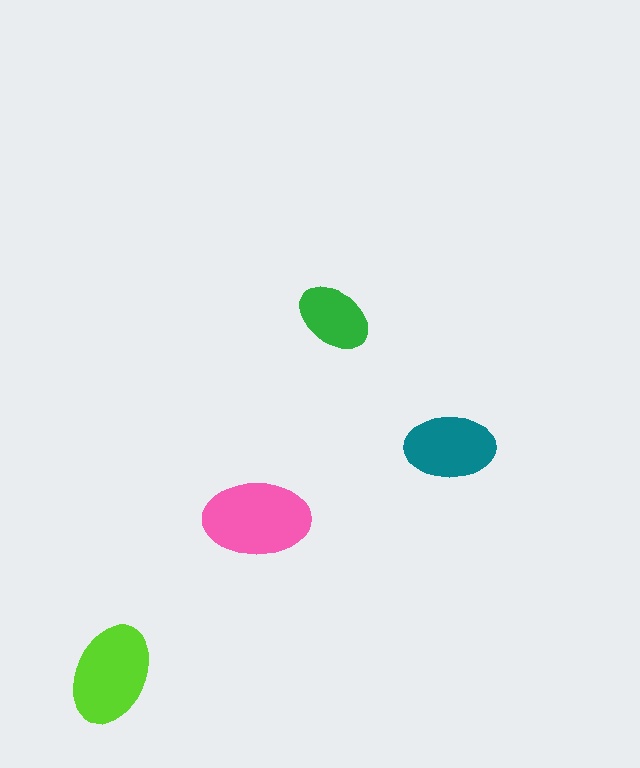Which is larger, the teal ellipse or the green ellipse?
The teal one.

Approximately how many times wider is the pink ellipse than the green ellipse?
About 1.5 times wider.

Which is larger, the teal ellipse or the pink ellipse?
The pink one.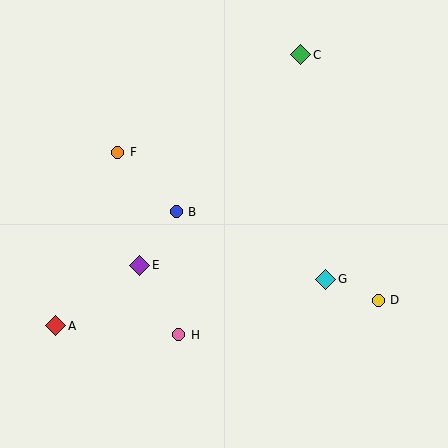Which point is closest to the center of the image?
Point B at (176, 212) is closest to the center.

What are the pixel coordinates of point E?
Point E is at (140, 265).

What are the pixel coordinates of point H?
Point H is at (179, 335).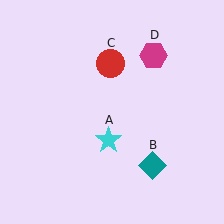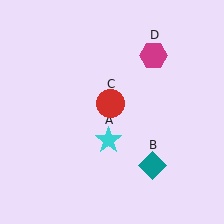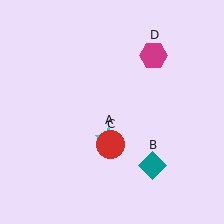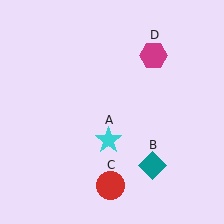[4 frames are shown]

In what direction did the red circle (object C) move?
The red circle (object C) moved down.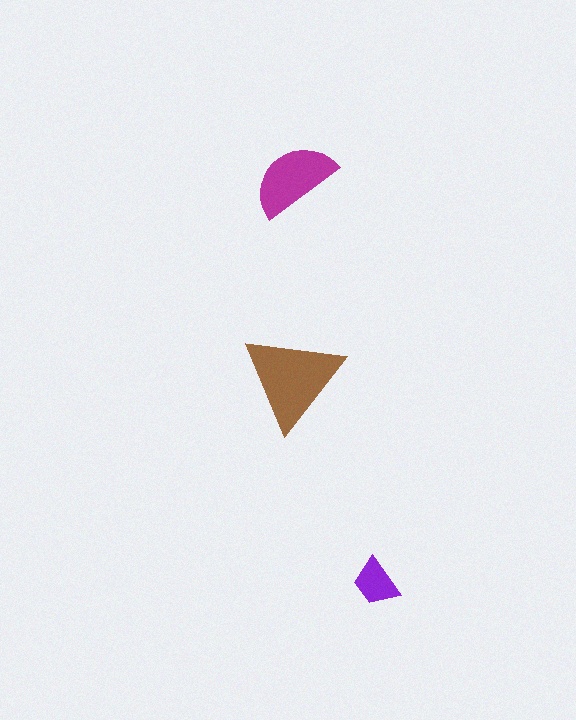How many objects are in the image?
There are 3 objects in the image.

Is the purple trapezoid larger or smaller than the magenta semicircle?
Smaller.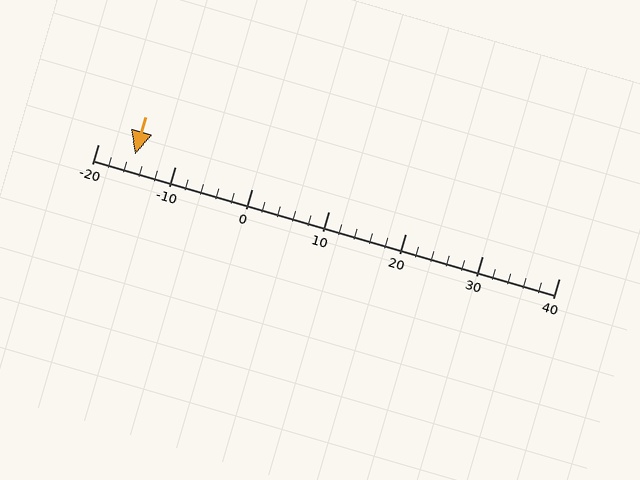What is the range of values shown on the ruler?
The ruler shows values from -20 to 40.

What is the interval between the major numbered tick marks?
The major tick marks are spaced 10 units apart.